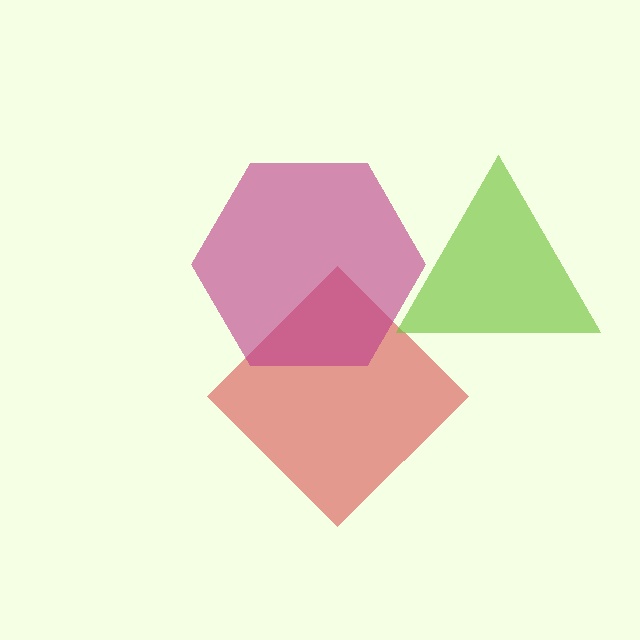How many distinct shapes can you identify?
There are 3 distinct shapes: a red diamond, a magenta hexagon, a lime triangle.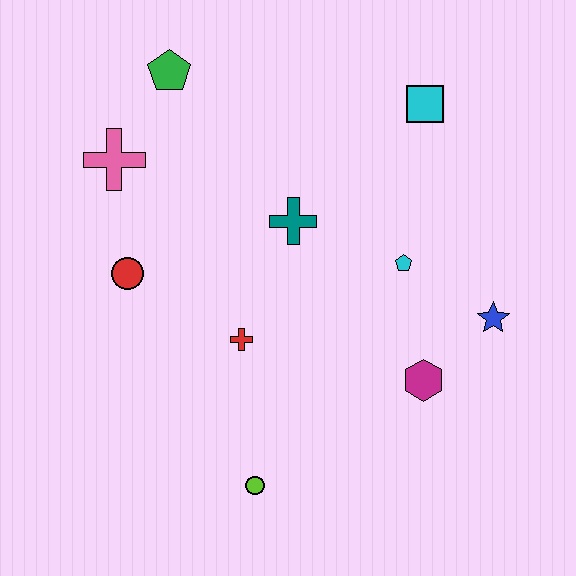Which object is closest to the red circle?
The pink cross is closest to the red circle.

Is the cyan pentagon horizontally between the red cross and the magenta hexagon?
Yes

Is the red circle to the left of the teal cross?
Yes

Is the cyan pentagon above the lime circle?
Yes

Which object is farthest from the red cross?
The cyan square is farthest from the red cross.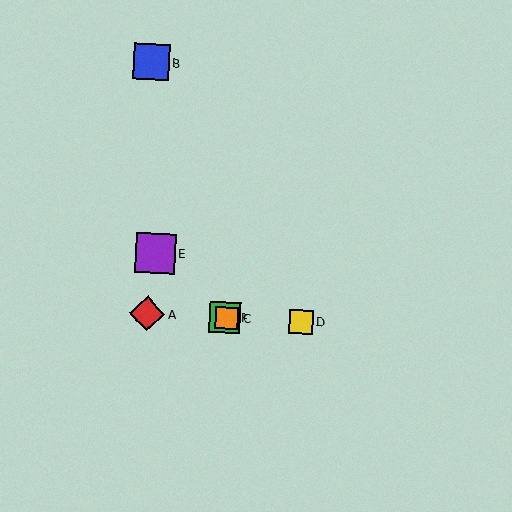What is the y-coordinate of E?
Object E is at y≈253.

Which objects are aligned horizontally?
Objects A, C, D, F are aligned horizontally.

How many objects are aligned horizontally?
4 objects (A, C, D, F) are aligned horizontally.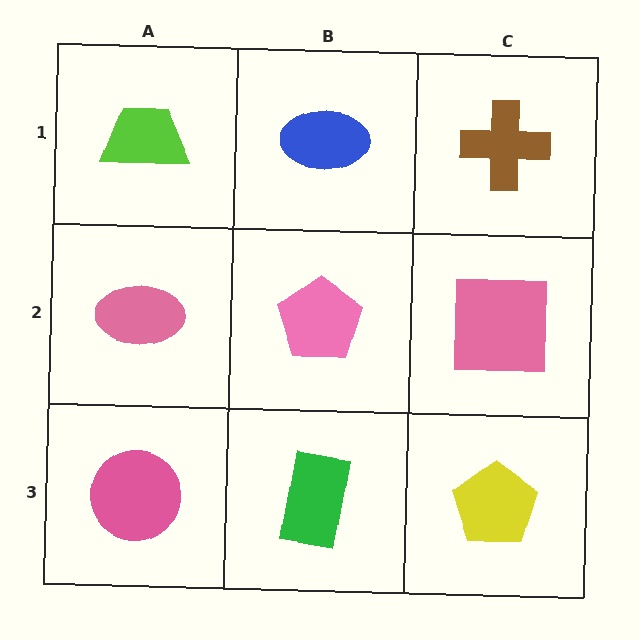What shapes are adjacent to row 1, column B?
A pink pentagon (row 2, column B), a lime trapezoid (row 1, column A), a brown cross (row 1, column C).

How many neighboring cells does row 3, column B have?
3.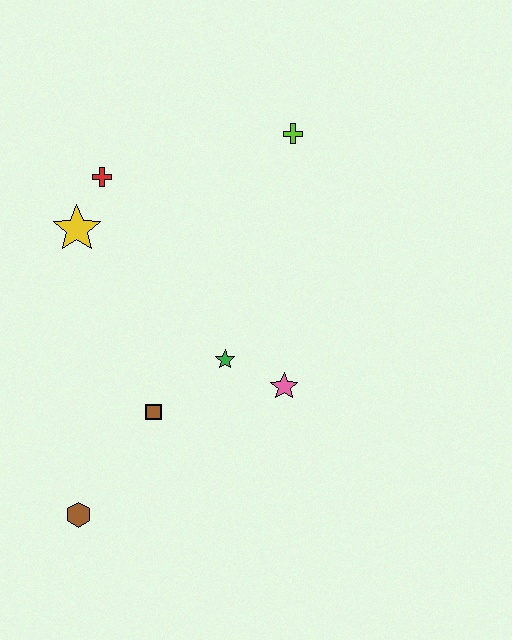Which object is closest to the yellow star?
The red cross is closest to the yellow star.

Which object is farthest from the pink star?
The red cross is farthest from the pink star.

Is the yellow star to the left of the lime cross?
Yes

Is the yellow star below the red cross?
Yes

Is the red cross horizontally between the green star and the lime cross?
No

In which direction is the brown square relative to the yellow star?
The brown square is below the yellow star.